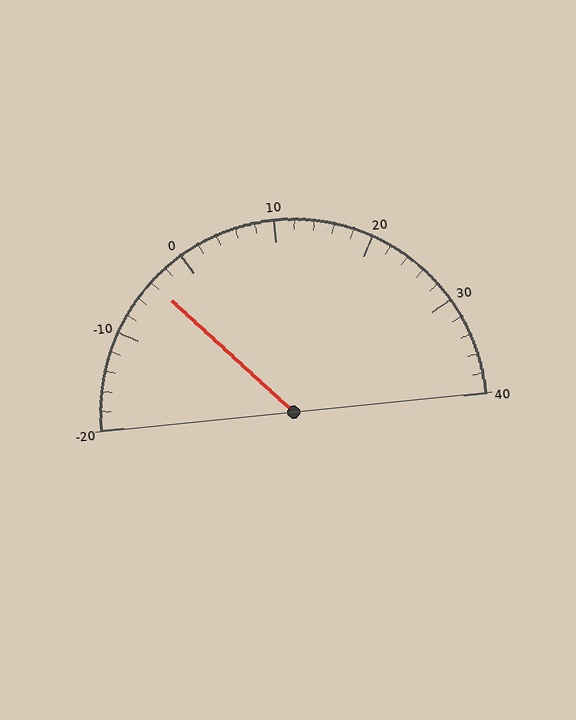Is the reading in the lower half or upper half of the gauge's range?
The reading is in the lower half of the range (-20 to 40).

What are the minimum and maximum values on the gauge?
The gauge ranges from -20 to 40.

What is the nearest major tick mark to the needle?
The nearest major tick mark is 0.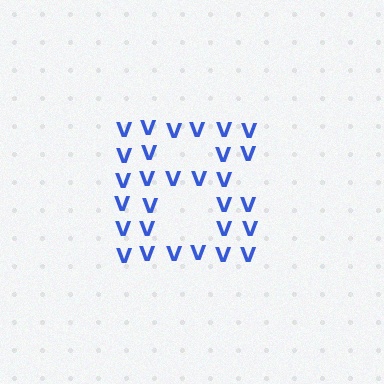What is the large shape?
The large shape is the letter B.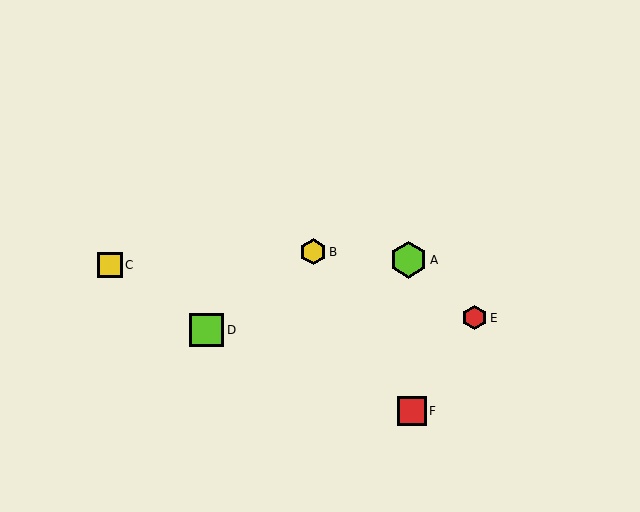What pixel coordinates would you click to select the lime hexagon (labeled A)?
Click at (408, 260) to select the lime hexagon A.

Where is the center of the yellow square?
The center of the yellow square is at (110, 265).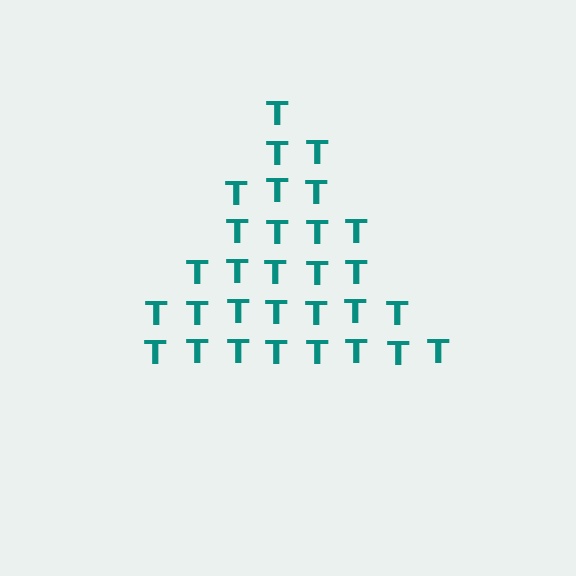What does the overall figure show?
The overall figure shows a triangle.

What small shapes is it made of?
It is made of small letter T's.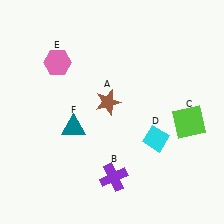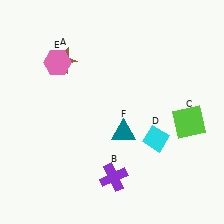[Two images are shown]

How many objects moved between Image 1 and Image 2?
2 objects moved between the two images.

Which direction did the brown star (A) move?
The brown star (A) moved left.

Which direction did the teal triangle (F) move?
The teal triangle (F) moved right.